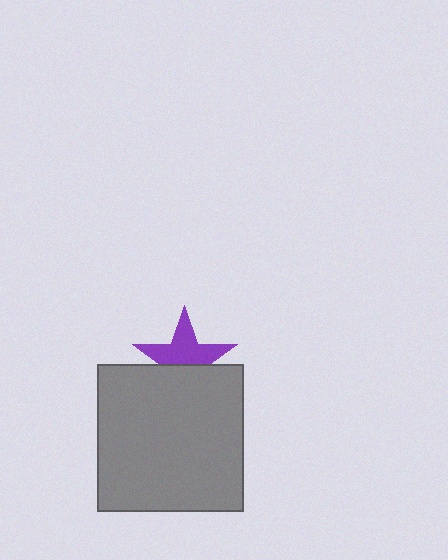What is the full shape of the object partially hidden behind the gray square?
The partially hidden object is a purple star.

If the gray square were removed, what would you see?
You would see the complete purple star.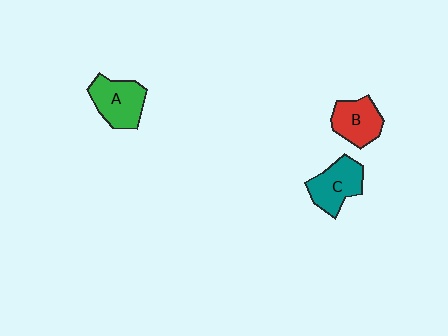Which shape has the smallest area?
Shape B (red).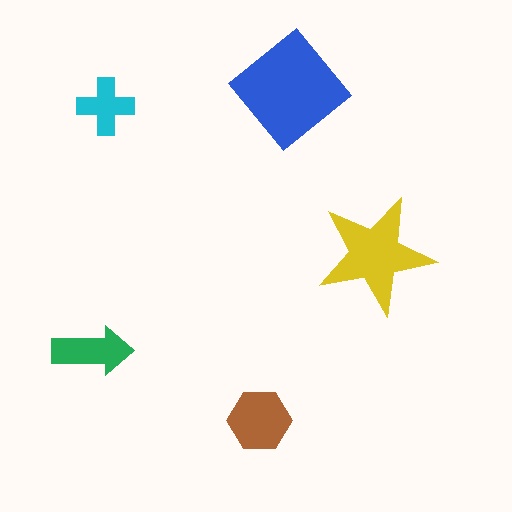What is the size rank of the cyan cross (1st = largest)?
5th.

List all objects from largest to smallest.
The blue diamond, the yellow star, the brown hexagon, the green arrow, the cyan cross.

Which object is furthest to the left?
The green arrow is leftmost.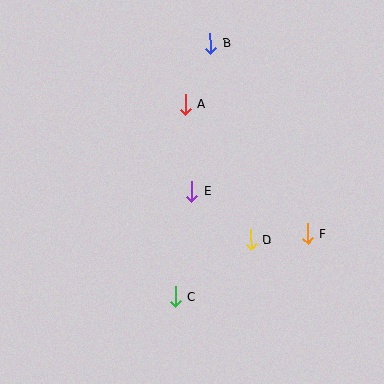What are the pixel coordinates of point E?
Point E is at (192, 191).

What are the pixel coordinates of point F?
Point F is at (308, 234).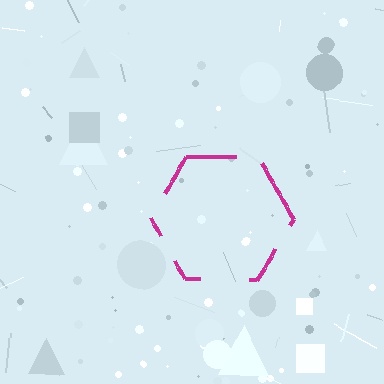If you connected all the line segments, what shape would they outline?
They would outline a hexagon.